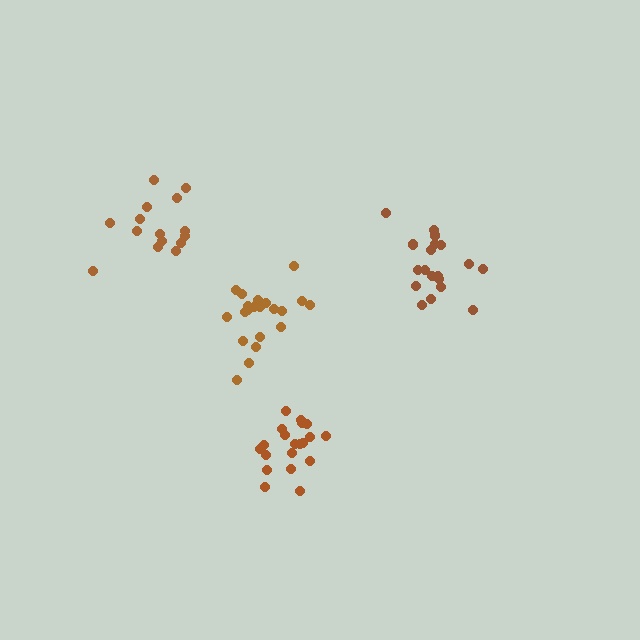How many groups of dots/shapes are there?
There are 4 groups.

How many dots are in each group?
Group 1: 15 dots, Group 2: 19 dots, Group 3: 21 dots, Group 4: 20 dots (75 total).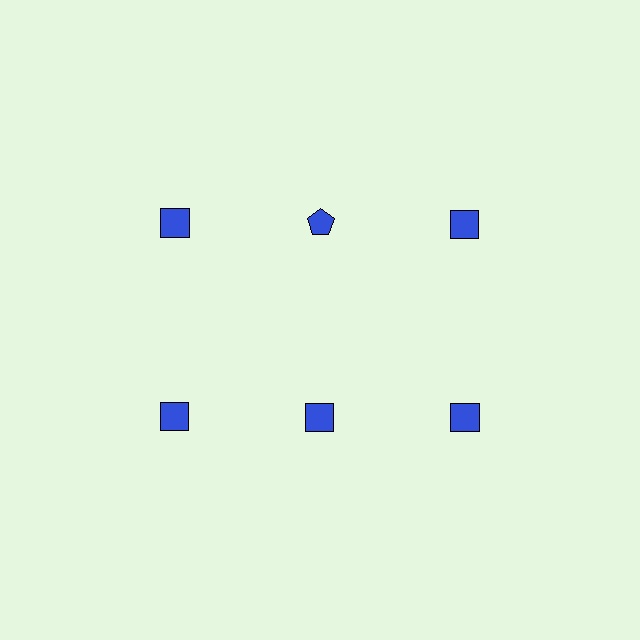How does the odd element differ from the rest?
It has a different shape: pentagon instead of square.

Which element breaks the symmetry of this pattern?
The blue pentagon in the top row, second from left column breaks the symmetry. All other shapes are blue squares.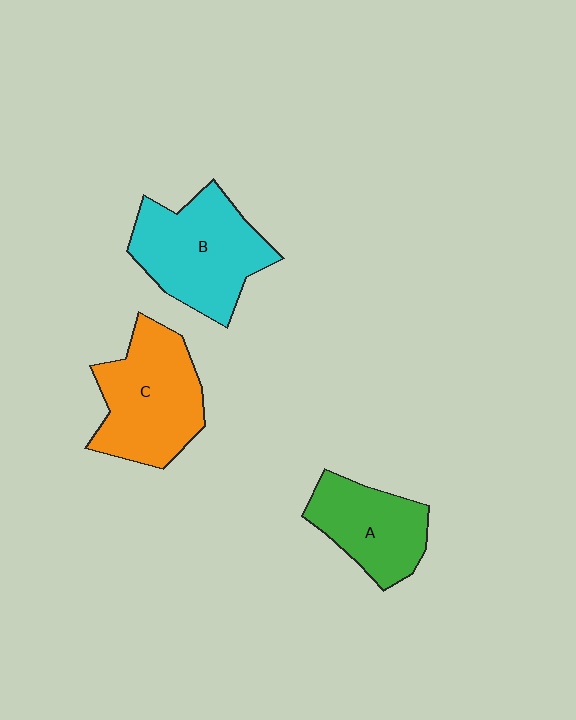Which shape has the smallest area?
Shape A (green).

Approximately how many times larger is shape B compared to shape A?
Approximately 1.4 times.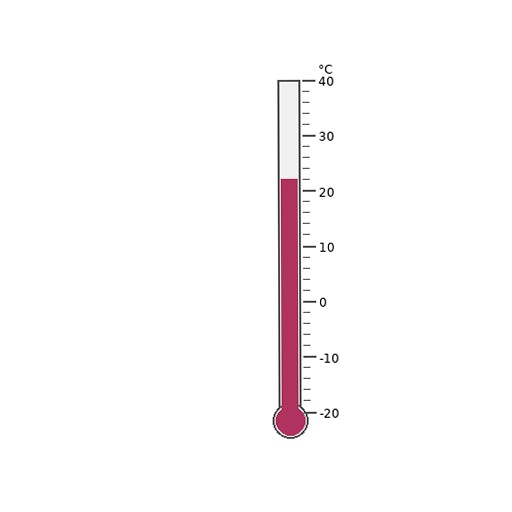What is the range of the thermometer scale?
The thermometer scale ranges from -20°C to 40°C.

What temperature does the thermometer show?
The thermometer shows approximately 22°C.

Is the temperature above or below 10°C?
The temperature is above 10°C.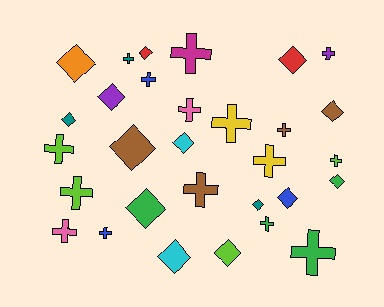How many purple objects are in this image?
There are 2 purple objects.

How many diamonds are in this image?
There are 14 diamonds.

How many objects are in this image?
There are 30 objects.